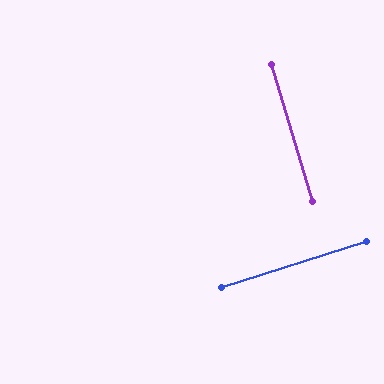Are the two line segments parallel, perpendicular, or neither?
Perpendicular — they meet at approximately 89°.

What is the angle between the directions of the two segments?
Approximately 89 degrees.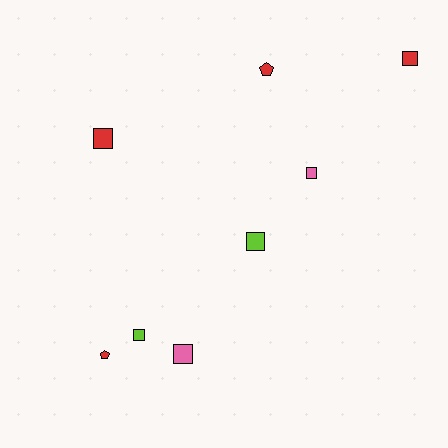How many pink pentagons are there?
There are no pink pentagons.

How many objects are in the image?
There are 8 objects.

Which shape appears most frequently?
Square, with 6 objects.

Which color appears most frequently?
Red, with 4 objects.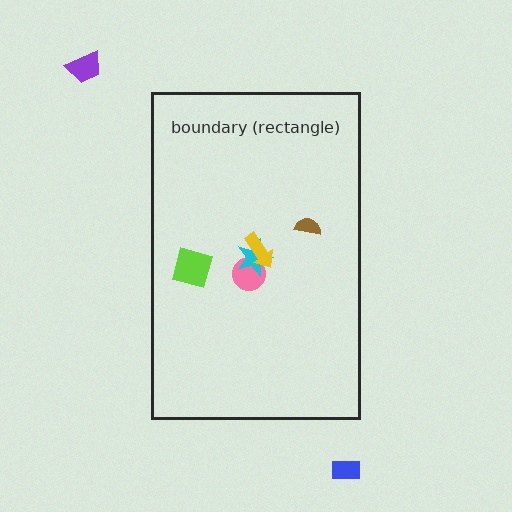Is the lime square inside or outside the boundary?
Inside.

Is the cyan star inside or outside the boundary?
Inside.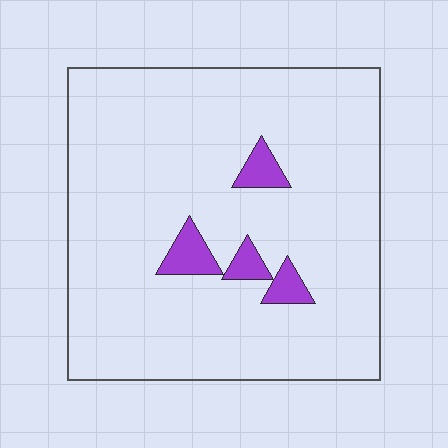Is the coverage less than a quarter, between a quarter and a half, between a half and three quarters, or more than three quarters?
Less than a quarter.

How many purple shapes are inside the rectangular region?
4.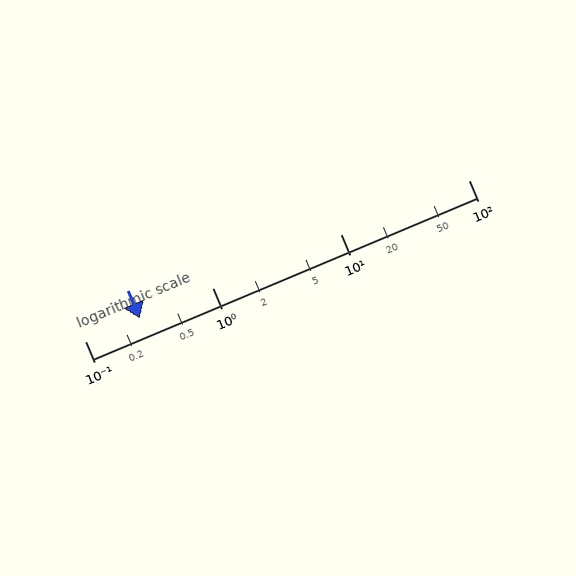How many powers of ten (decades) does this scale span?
The scale spans 3 decades, from 0.1 to 100.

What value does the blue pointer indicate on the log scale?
The pointer indicates approximately 0.27.